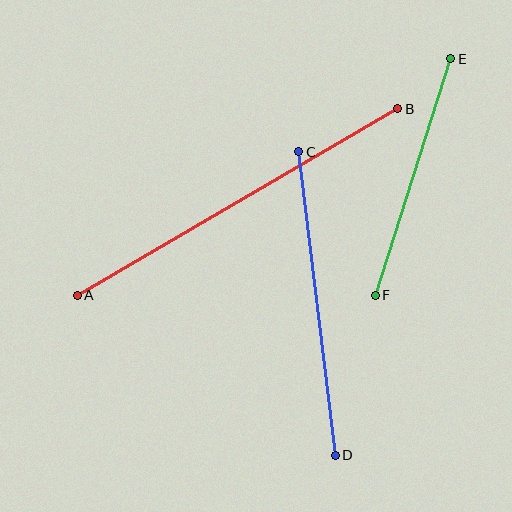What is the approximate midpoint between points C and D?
The midpoint is at approximately (317, 304) pixels.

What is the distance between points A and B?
The distance is approximately 371 pixels.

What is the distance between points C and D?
The distance is approximately 306 pixels.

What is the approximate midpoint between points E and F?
The midpoint is at approximately (413, 177) pixels.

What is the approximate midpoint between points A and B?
The midpoint is at approximately (238, 202) pixels.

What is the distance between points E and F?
The distance is approximately 248 pixels.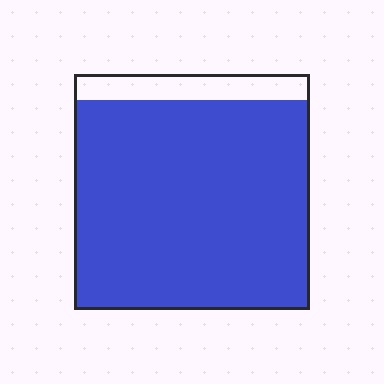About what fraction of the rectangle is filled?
About nine tenths (9/10).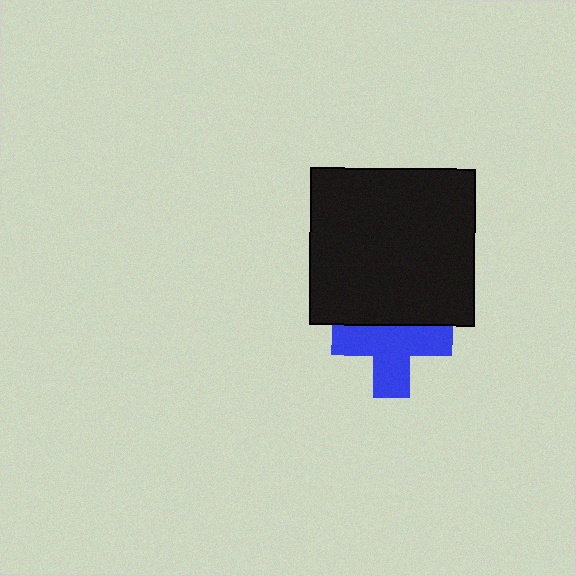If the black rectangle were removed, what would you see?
You would see the complete blue cross.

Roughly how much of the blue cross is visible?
Most of it is visible (roughly 67%).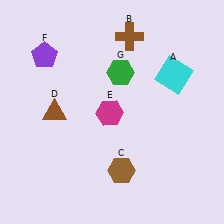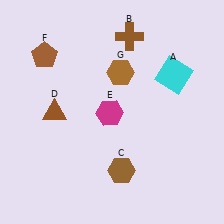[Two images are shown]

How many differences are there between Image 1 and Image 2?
There are 2 differences between the two images.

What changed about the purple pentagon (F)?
In Image 1, F is purple. In Image 2, it changed to brown.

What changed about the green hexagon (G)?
In Image 1, G is green. In Image 2, it changed to brown.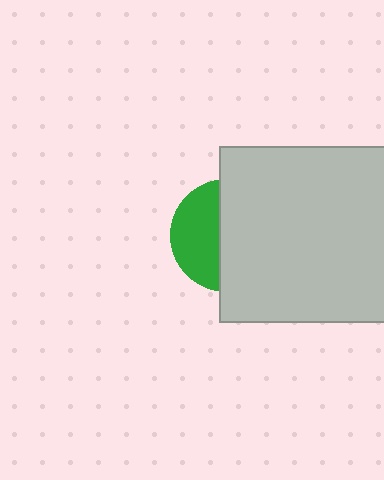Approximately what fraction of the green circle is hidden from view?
Roughly 58% of the green circle is hidden behind the light gray square.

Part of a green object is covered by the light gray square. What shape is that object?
It is a circle.